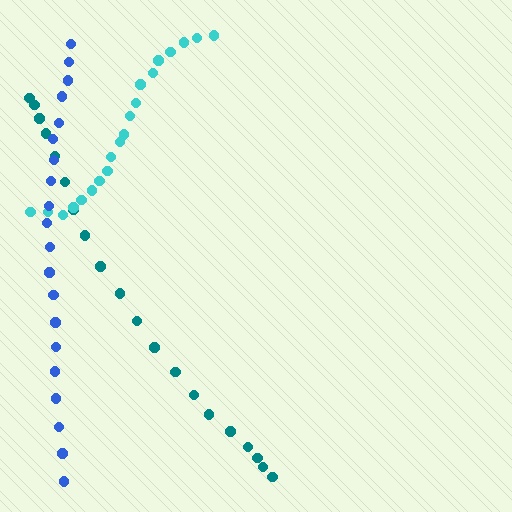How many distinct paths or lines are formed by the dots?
There are 3 distinct paths.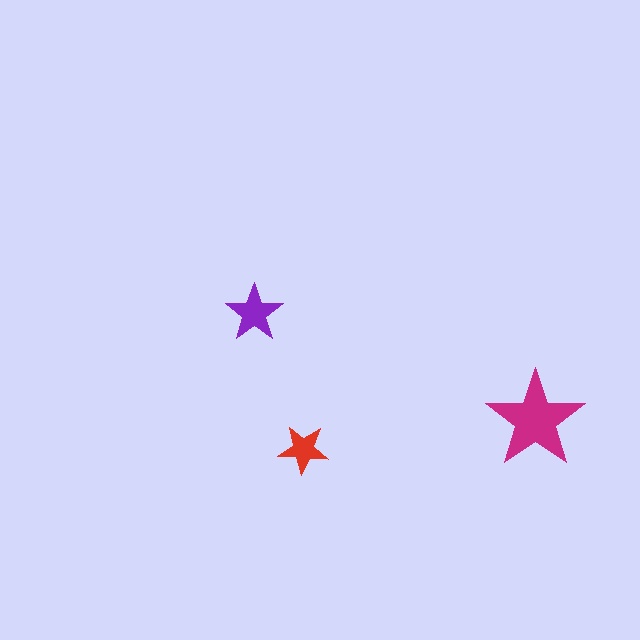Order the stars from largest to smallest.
the magenta one, the purple one, the red one.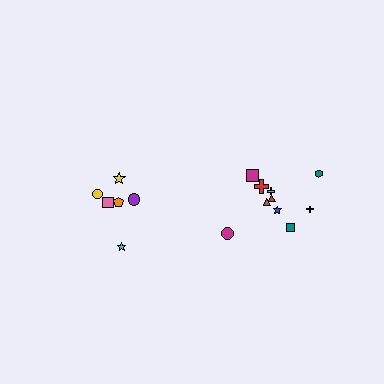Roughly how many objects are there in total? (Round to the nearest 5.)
Roughly 15 objects in total.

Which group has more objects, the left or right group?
The right group.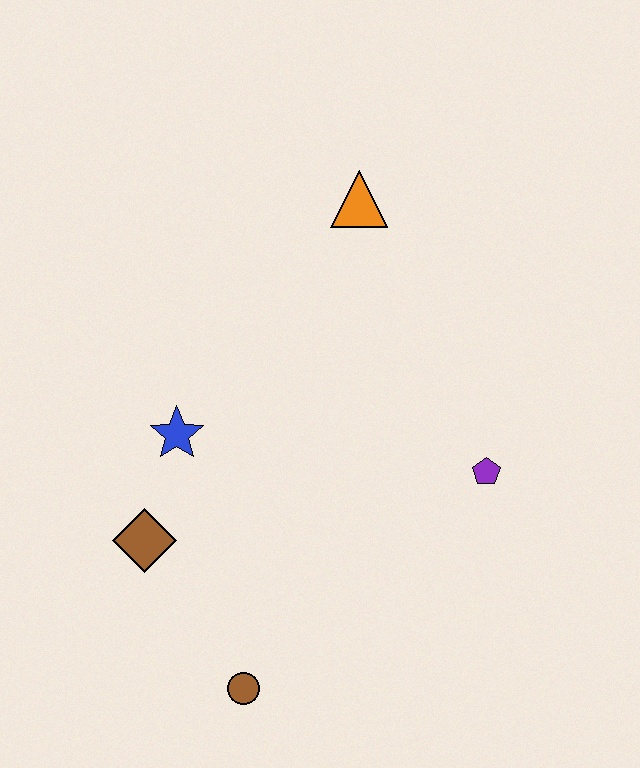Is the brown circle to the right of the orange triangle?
No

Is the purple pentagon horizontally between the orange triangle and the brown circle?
No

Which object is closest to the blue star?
The brown diamond is closest to the blue star.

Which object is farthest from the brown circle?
The orange triangle is farthest from the brown circle.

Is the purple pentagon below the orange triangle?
Yes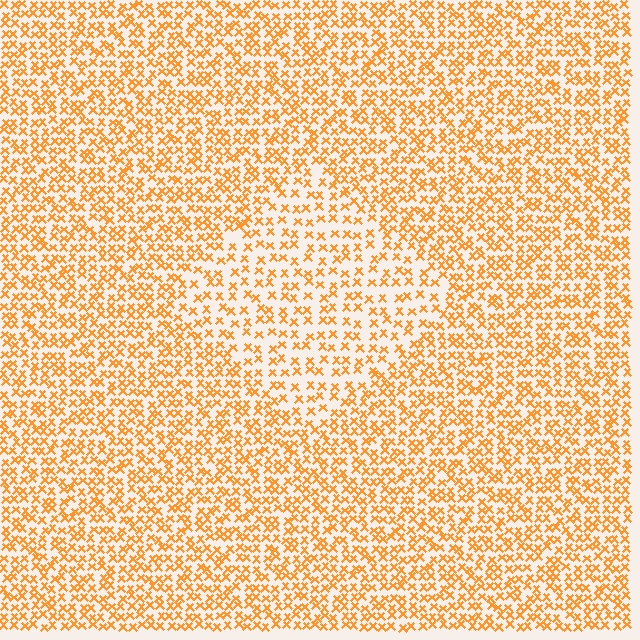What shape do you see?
I see a diamond.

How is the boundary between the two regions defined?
The boundary is defined by a change in element density (approximately 1.7x ratio). All elements are the same color, size, and shape.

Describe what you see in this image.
The image contains small orange elements arranged at two different densities. A diamond-shaped region is visible where the elements are less densely packed than the surrounding area.